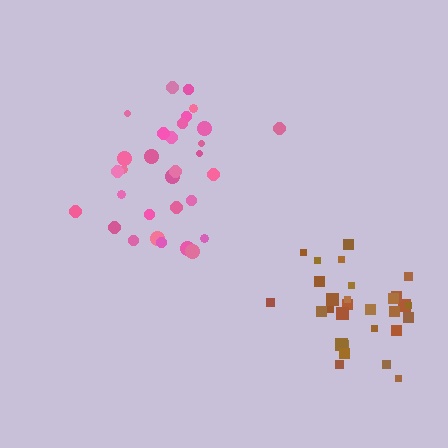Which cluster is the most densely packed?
Brown.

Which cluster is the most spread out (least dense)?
Pink.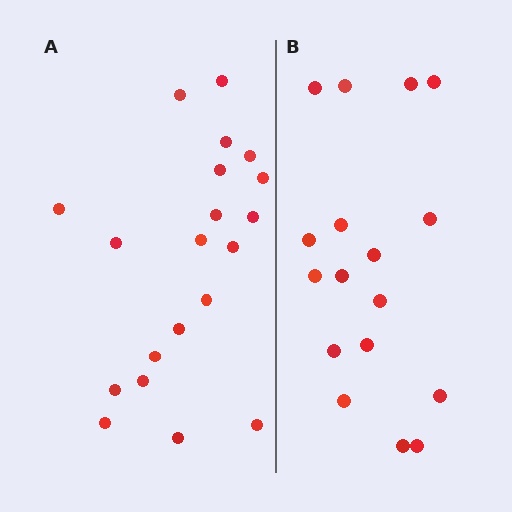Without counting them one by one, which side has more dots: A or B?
Region A (the left region) has more dots.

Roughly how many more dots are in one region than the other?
Region A has just a few more — roughly 2 or 3 more dots than region B.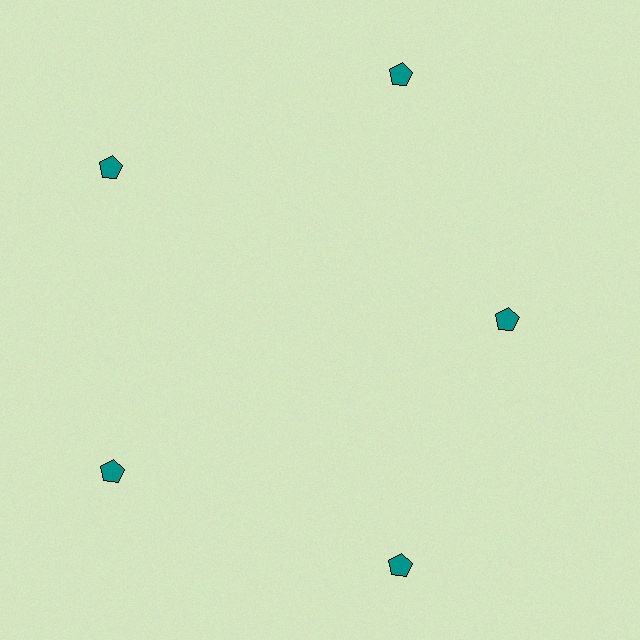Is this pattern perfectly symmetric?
No. The 5 teal pentagons are arranged in a ring, but one element near the 3 o'clock position is pulled inward toward the center, breaking the 5-fold rotational symmetry.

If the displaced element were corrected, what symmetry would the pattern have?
It would have 5-fold rotational symmetry — the pattern would map onto itself every 72 degrees.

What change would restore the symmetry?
The symmetry would be restored by moving it outward, back onto the ring so that all 5 pentagons sit at equal angles and equal distance from the center.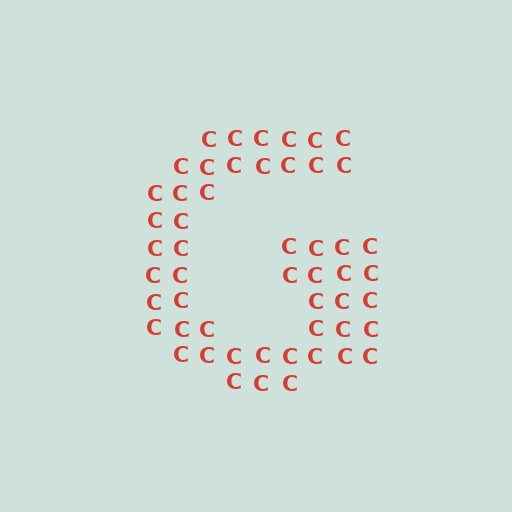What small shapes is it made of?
It is made of small letter C's.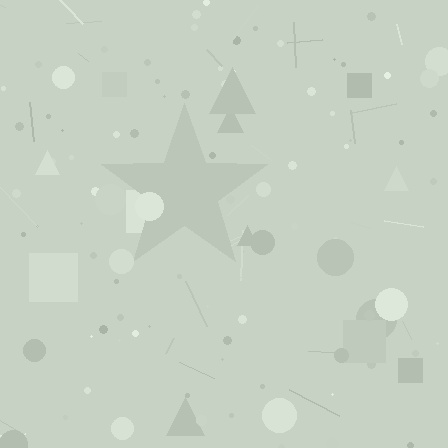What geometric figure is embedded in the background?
A star is embedded in the background.